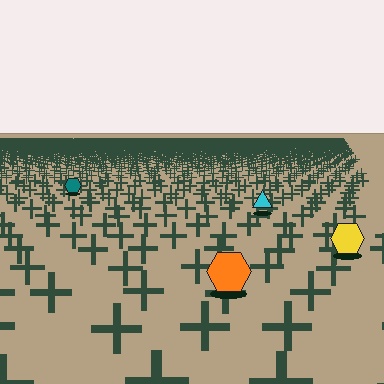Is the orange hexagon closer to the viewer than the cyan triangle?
Yes. The orange hexagon is closer — you can tell from the texture gradient: the ground texture is coarser near it.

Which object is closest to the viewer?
The orange hexagon is closest. The texture marks near it are larger and more spread out.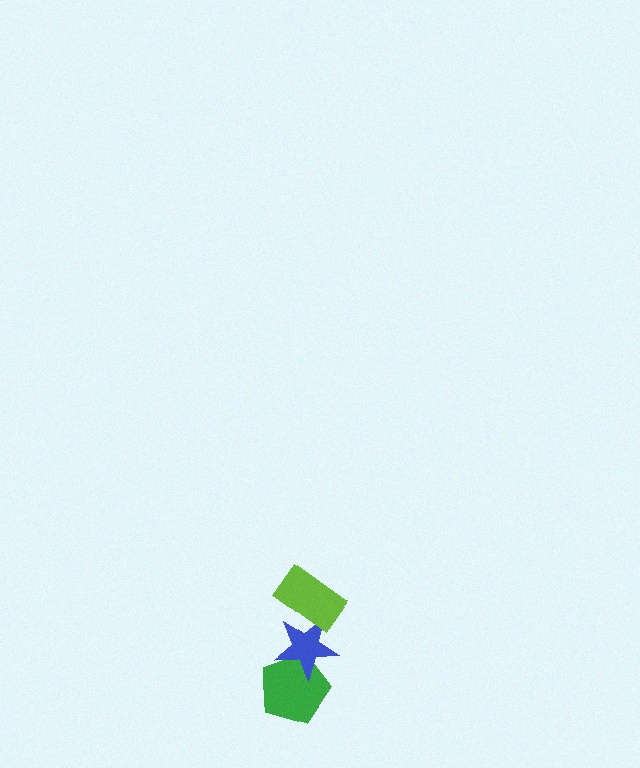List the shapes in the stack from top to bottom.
From top to bottom: the lime rectangle, the blue star, the green pentagon.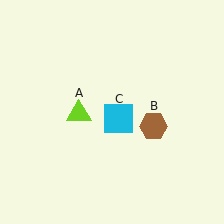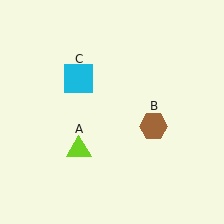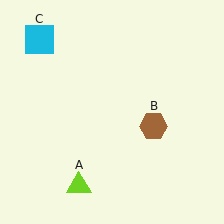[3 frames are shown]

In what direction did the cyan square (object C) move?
The cyan square (object C) moved up and to the left.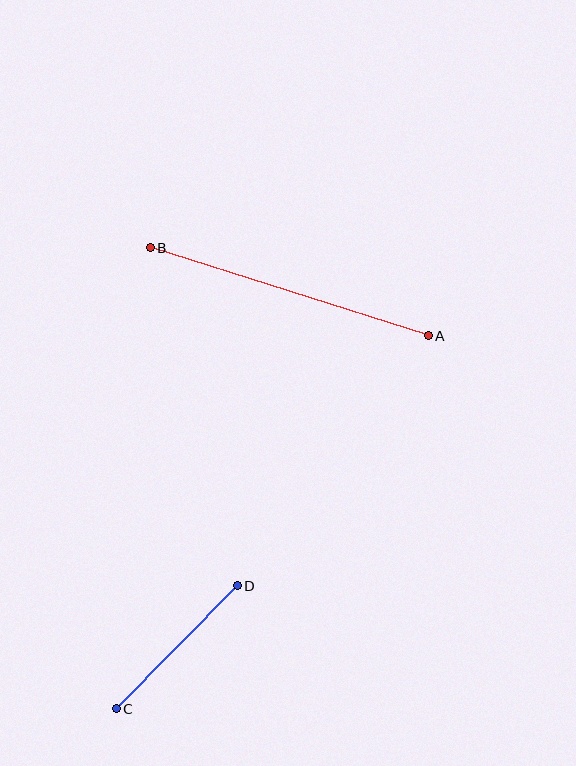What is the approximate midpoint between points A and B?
The midpoint is at approximately (289, 292) pixels.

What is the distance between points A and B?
The distance is approximately 292 pixels.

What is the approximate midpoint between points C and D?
The midpoint is at approximately (177, 647) pixels.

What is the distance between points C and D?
The distance is approximately 173 pixels.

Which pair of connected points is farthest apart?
Points A and B are farthest apart.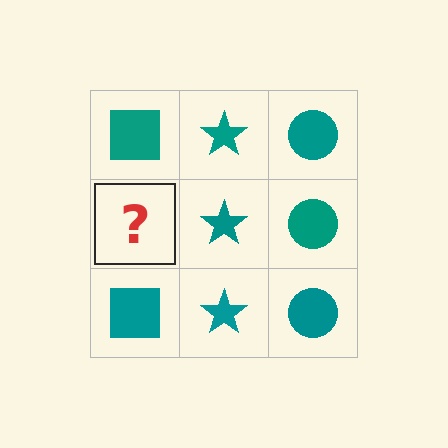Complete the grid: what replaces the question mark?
The question mark should be replaced with a teal square.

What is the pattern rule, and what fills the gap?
The rule is that each column has a consistent shape. The gap should be filled with a teal square.